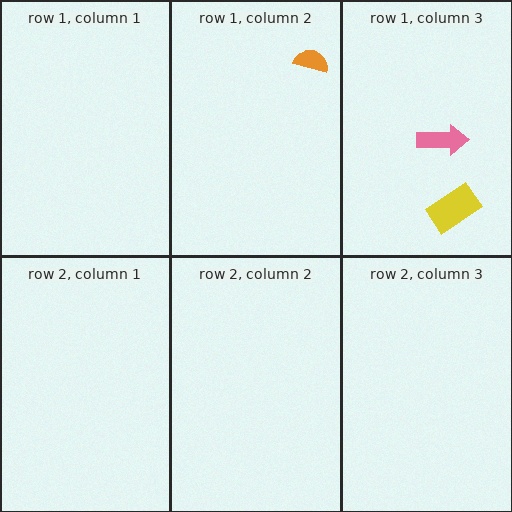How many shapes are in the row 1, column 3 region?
2.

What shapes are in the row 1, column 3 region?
The pink arrow, the yellow rectangle.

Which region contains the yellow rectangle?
The row 1, column 3 region.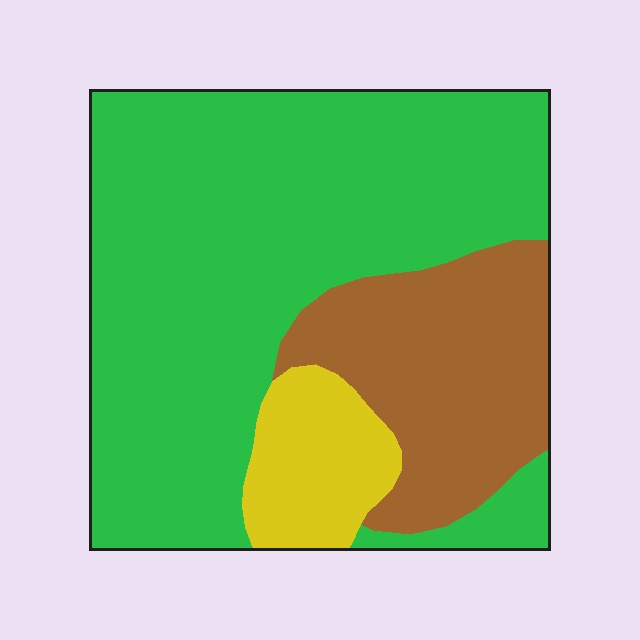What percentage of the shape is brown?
Brown takes up between a sixth and a third of the shape.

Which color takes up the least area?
Yellow, at roughly 10%.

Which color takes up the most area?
Green, at roughly 65%.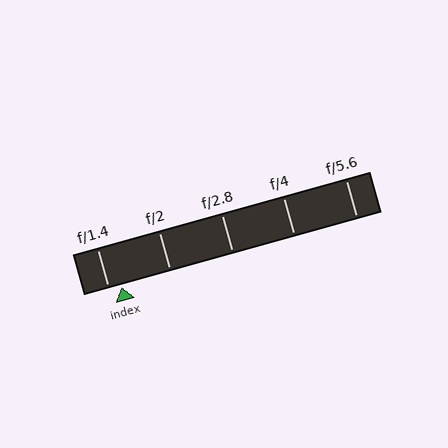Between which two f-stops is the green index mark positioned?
The index mark is between f/1.4 and f/2.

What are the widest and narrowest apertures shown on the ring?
The widest aperture shown is f/1.4 and the narrowest is f/5.6.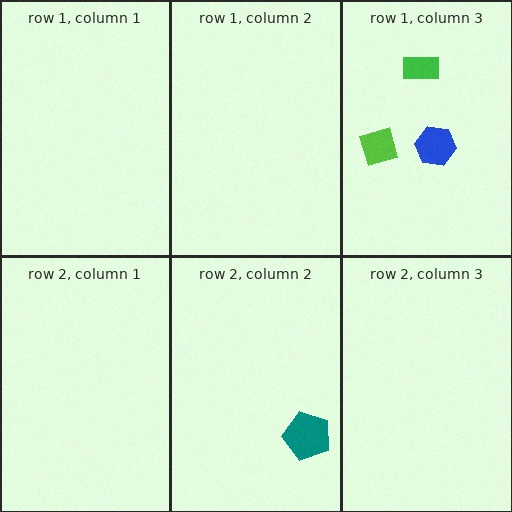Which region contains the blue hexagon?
The row 1, column 3 region.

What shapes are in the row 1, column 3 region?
The green rectangle, the blue hexagon, the lime diamond.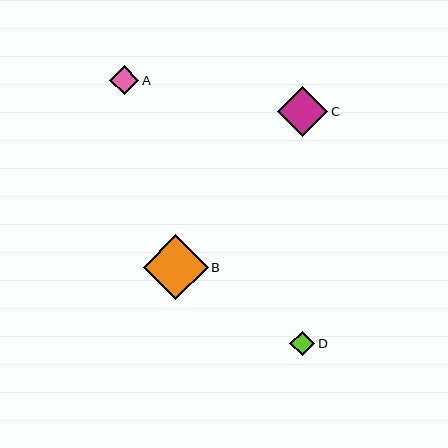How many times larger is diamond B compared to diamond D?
Diamond B is approximately 2.6 times the size of diamond D.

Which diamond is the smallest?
Diamond D is the smallest with a size of approximately 25 pixels.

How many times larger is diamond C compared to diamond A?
Diamond C is approximately 1.7 times the size of diamond A.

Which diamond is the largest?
Diamond B is the largest with a size of approximately 65 pixels.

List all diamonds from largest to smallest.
From largest to smallest: B, C, A, D.